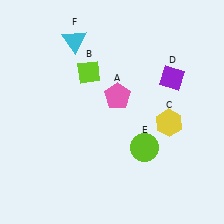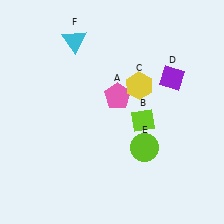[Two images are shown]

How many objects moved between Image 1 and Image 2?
2 objects moved between the two images.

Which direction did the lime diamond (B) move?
The lime diamond (B) moved right.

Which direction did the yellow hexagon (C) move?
The yellow hexagon (C) moved up.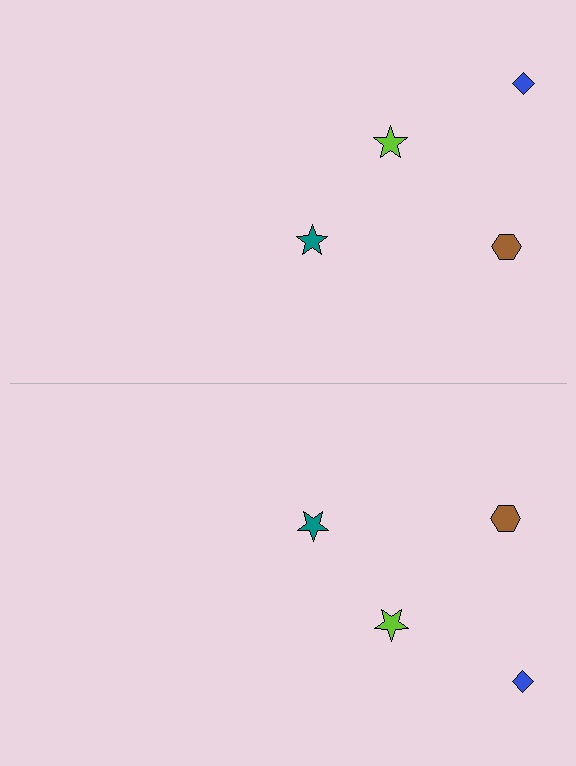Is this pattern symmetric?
Yes, this pattern has bilateral (reflection) symmetry.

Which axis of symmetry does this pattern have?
The pattern has a horizontal axis of symmetry running through the center of the image.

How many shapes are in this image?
There are 8 shapes in this image.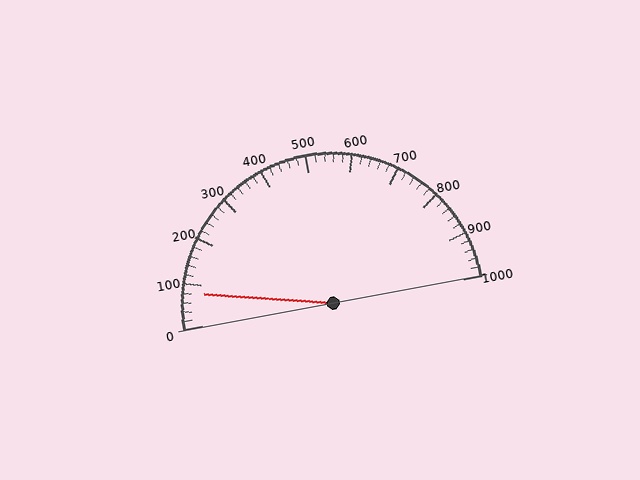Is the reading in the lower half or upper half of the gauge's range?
The reading is in the lower half of the range (0 to 1000).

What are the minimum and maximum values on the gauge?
The gauge ranges from 0 to 1000.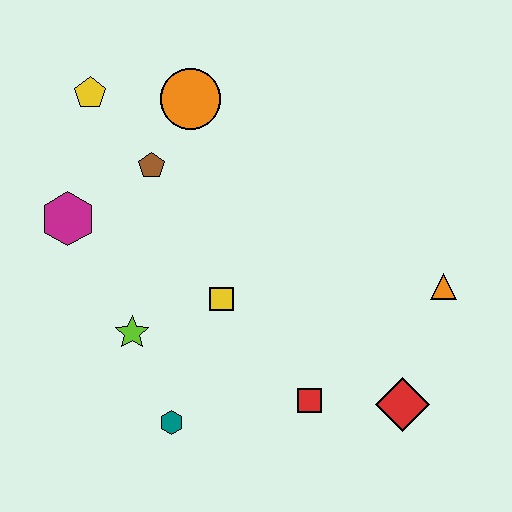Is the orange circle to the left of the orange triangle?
Yes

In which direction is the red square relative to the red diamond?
The red square is to the left of the red diamond.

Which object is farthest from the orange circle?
The red diamond is farthest from the orange circle.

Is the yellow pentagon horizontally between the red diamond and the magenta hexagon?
Yes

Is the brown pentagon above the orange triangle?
Yes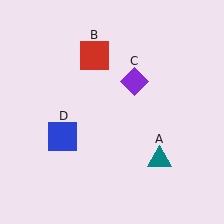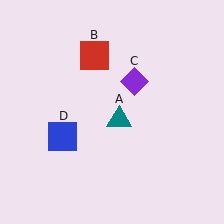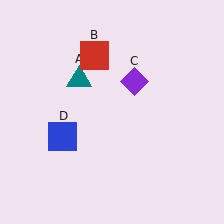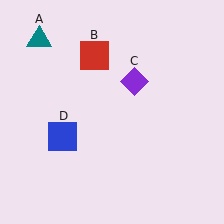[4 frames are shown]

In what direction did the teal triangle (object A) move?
The teal triangle (object A) moved up and to the left.